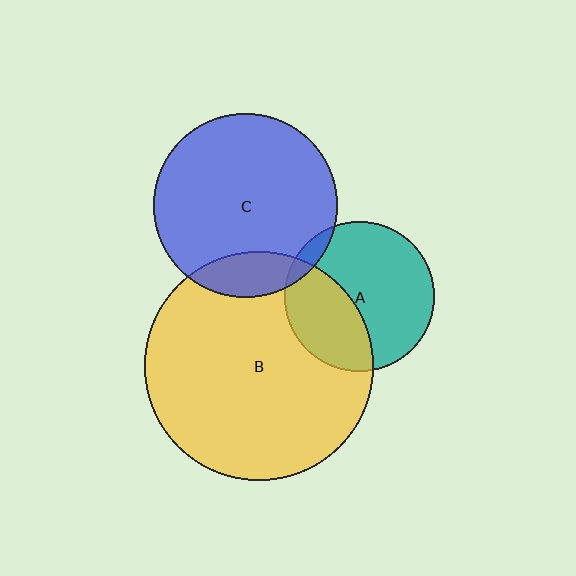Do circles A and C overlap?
Yes.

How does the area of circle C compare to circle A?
Approximately 1.5 times.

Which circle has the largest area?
Circle B (yellow).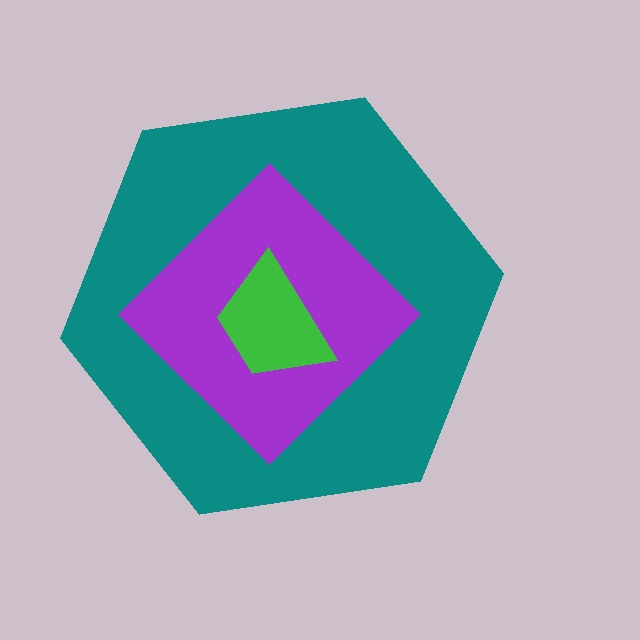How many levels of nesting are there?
3.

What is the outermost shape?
The teal hexagon.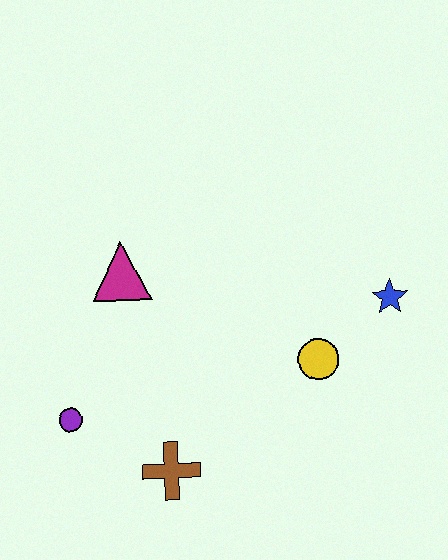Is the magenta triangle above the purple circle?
Yes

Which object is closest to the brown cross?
The purple circle is closest to the brown cross.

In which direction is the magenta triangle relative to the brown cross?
The magenta triangle is above the brown cross.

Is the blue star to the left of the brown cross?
No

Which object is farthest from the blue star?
The purple circle is farthest from the blue star.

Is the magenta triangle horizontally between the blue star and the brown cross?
No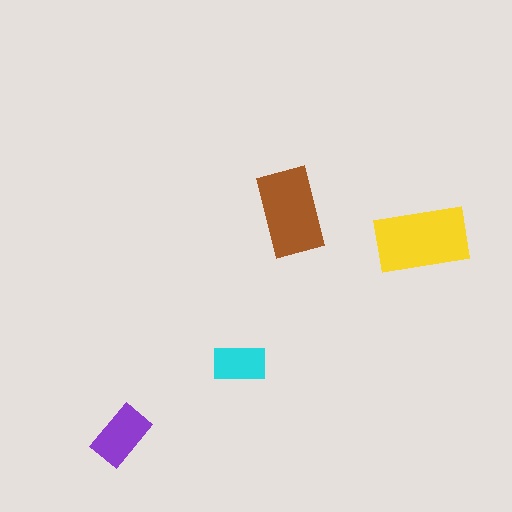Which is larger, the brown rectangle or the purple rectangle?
The brown one.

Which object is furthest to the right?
The yellow rectangle is rightmost.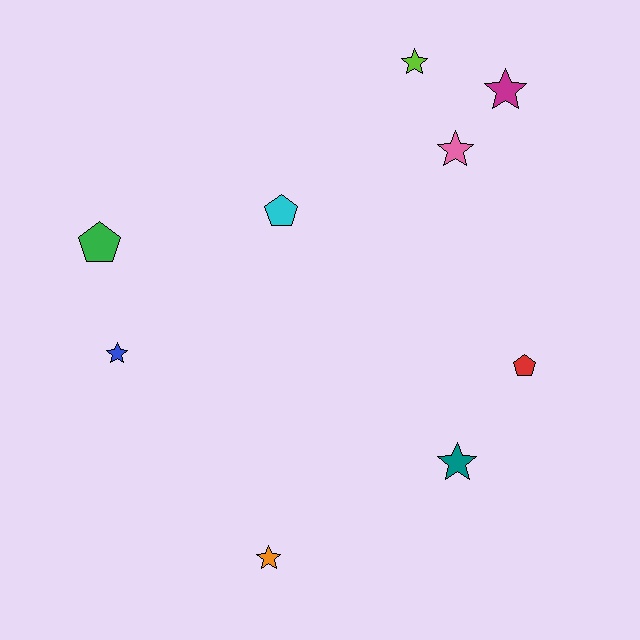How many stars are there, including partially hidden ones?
There are 6 stars.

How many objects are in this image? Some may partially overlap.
There are 9 objects.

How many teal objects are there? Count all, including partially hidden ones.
There is 1 teal object.